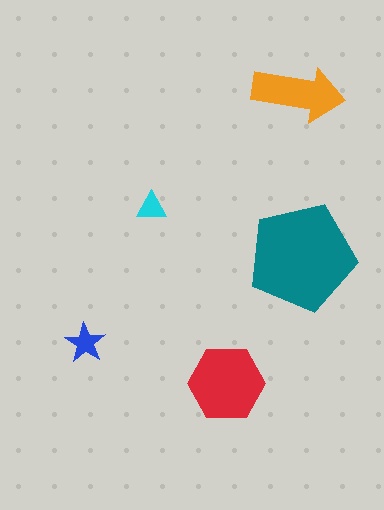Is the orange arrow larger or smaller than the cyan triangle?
Larger.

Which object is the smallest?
The cyan triangle.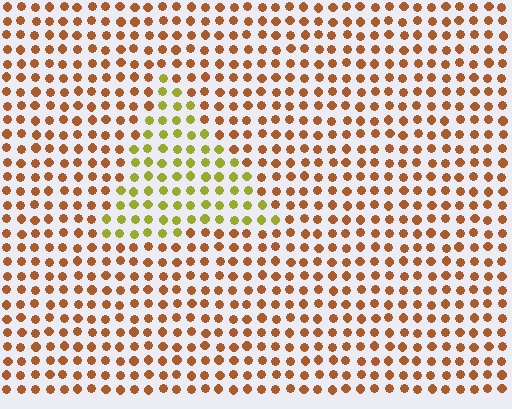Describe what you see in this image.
The image is filled with small brown elements in a uniform arrangement. A triangle-shaped region is visible where the elements are tinted to a slightly different hue, forming a subtle color boundary.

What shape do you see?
I see a triangle.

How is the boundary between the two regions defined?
The boundary is defined purely by a slight shift in hue (about 44 degrees). Spacing, size, and orientation are identical on both sides.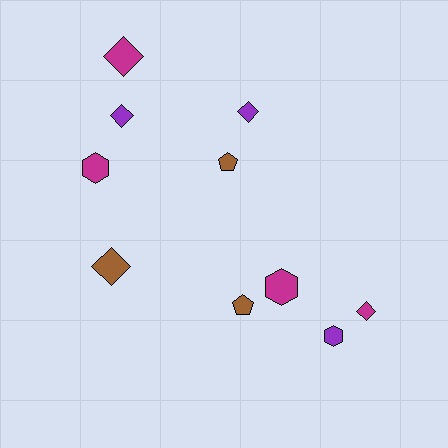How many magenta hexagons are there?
There are 2 magenta hexagons.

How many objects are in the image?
There are 10 objects.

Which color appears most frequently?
Magenta, with 4 objects.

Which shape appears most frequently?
Diamond, with 5 objects.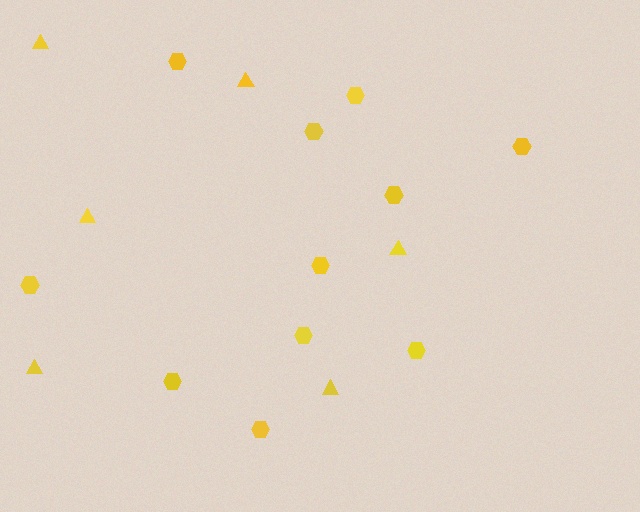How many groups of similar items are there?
There are 2 groups: one group of triangles (6) and one group of hexagons (11).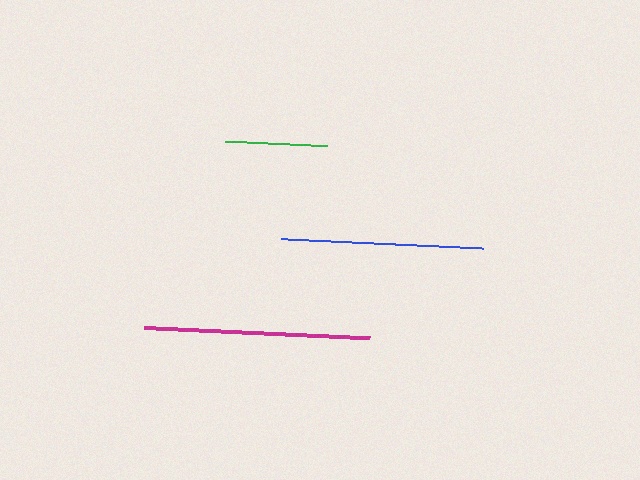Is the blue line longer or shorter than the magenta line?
The magenta line is longer than the blue line.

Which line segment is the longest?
The magenta line is the longest at approximately 226 pixels.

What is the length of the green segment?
The green segment is approximately 102 pixels long.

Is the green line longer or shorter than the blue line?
The blue line is longer than the green line.